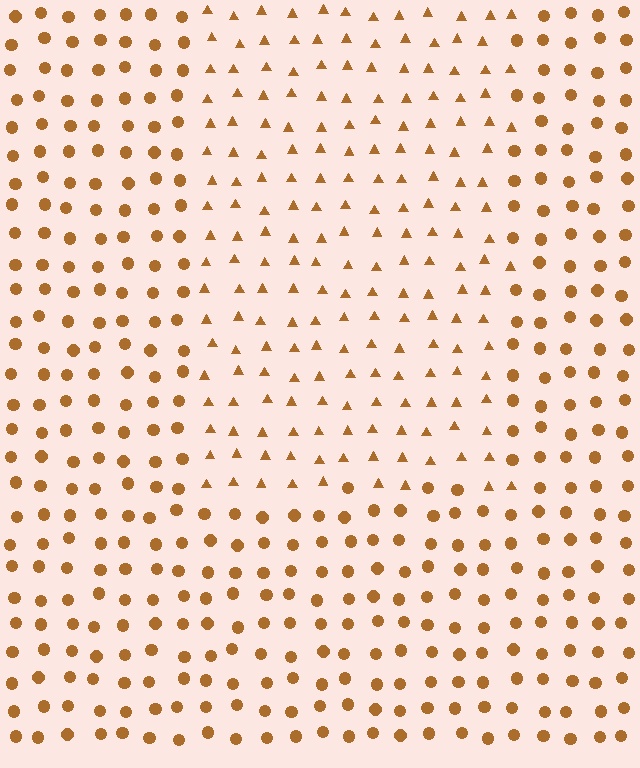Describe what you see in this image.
The image is filled with small brown elements arranged in a uniform grid. A rectangle-shaped region contains triangles, while the surrounding area contains circles. The boundary is defined purely by the change in element shape.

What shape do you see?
I see a rectangle.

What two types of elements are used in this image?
The image uses triangles inside the rectangle region and circles outside it.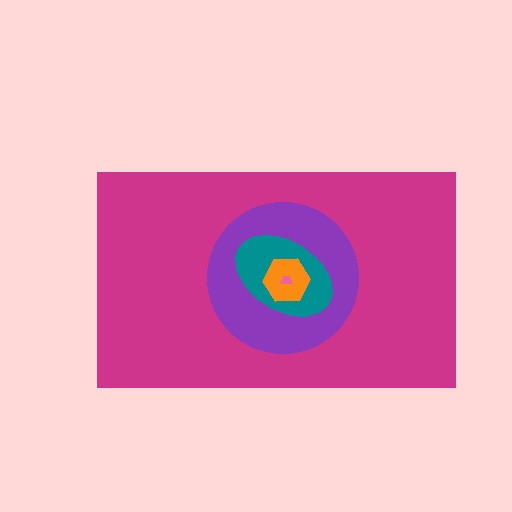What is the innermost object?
The pink trapezoid.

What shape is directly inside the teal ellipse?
The orange hexagon.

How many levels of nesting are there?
5.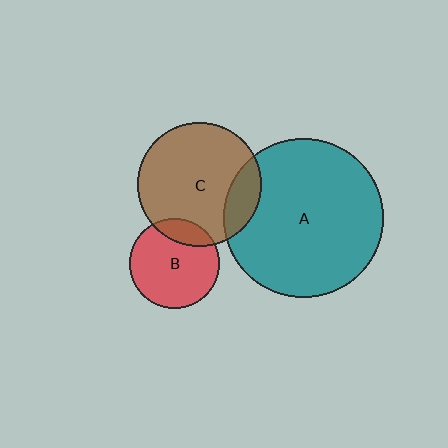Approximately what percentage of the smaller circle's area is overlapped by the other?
Approximately 15%.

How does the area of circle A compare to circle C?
Approximately 1.7 times.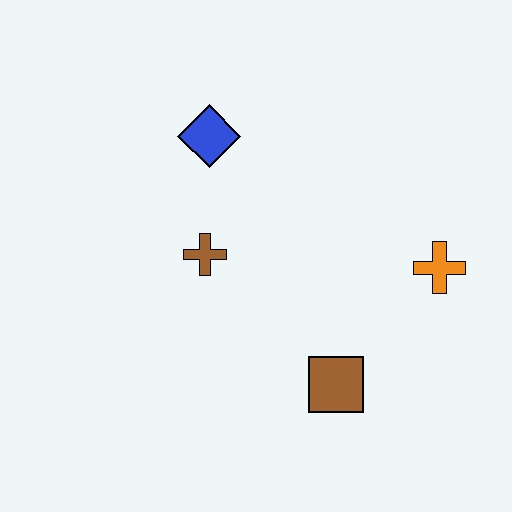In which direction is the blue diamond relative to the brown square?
The blue diamond is above the brown square.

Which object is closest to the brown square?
The orange cross is closest to the brown square.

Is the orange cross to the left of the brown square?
No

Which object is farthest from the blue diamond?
The brown square is farthest from the blue diamond.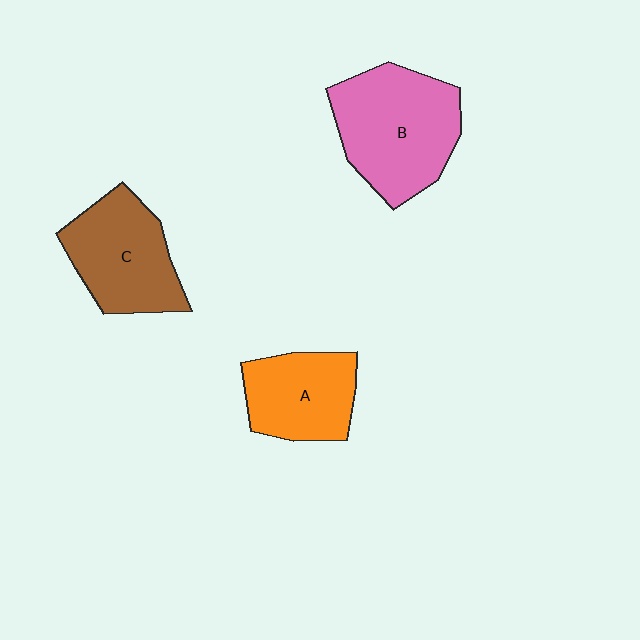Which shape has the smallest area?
Shape A (orange).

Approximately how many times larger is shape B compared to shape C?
Approximately 1.3 times.